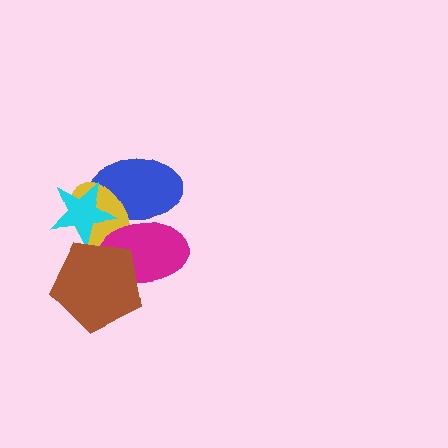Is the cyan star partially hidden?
Yes, it is partially covered by another shape.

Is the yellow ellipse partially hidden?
Yes, it is partially covered by another shape.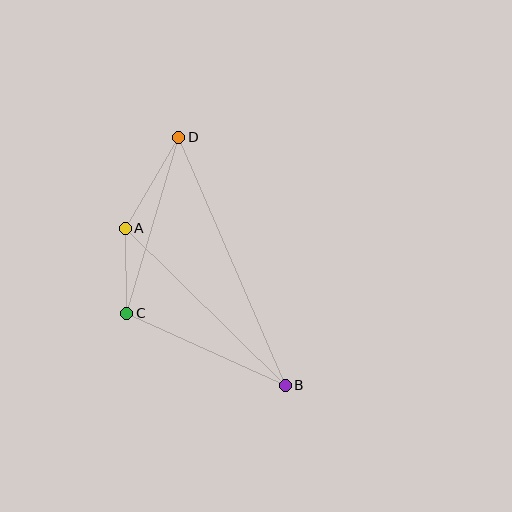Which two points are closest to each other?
Points A and C are closest to each other.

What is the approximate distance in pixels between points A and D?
The distance between A and D is approximately 106 pixels.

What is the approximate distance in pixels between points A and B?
The distance between A and B is approximately 224 pixels.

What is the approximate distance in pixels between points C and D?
The distance between C and D is approximately 183 pixels.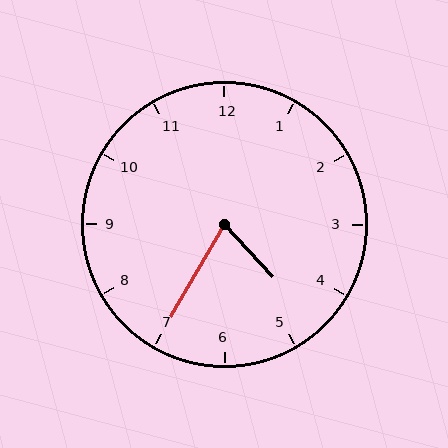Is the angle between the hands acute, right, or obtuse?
It is acute.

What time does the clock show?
4:35.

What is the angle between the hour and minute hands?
Approximately 72 degrees.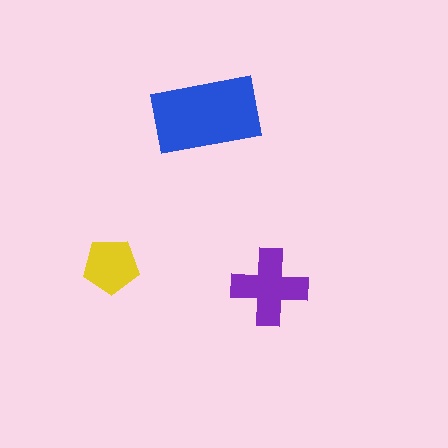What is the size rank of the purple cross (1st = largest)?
2nd.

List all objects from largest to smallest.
The blue rectangle, the purple cross, the yellow pentagon.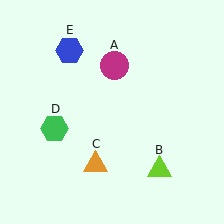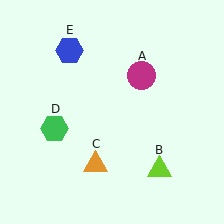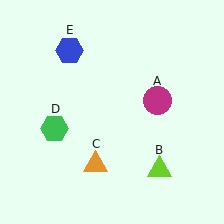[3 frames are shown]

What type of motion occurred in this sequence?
The magenta circle (object A) rotated clockwise around the center of the scene.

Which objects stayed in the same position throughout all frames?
Lime triangle (object B) and orange triangle (object C) and green hexagon (object D) and blue hexagon (object E) remained stationary.